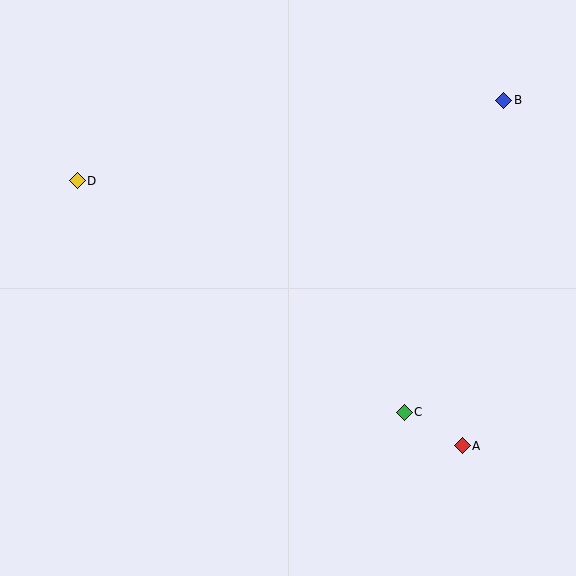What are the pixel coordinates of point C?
Point C is at (404, 412).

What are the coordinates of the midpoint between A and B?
The midpoint between A and B is at (483, 273).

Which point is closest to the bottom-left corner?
Point D is closest to the bottom-left corner.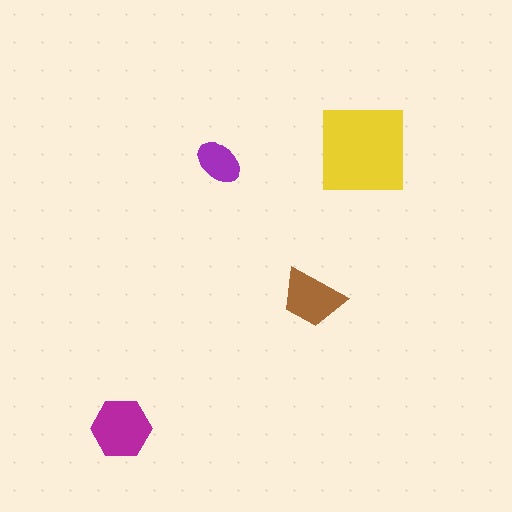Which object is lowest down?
The magenta hexagon is bottommost.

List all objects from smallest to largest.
The purple ellipse, the brown trapezoid, the magenta hexagon, the yellow square.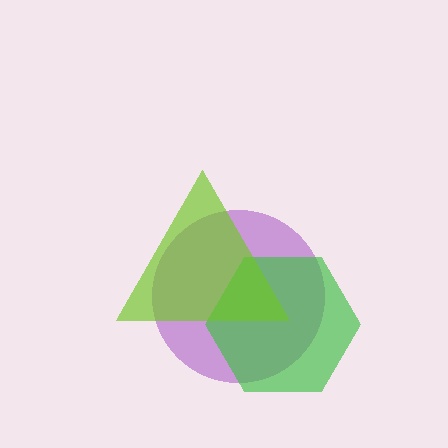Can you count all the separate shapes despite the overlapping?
Yes, there are 3 separate shapes.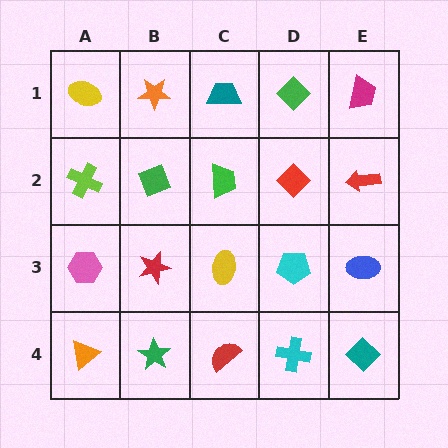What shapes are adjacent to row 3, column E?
A red arrow (row 2, column E), a teal diamond (row 4, column E), a cyan pentagon (row 3, column D).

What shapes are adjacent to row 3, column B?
A green diamond (row 2, column B), a green star (row 4, column B), a pink hexagon (row 3, column A), a yellow ellipse (row 3, column C).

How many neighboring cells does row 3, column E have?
3.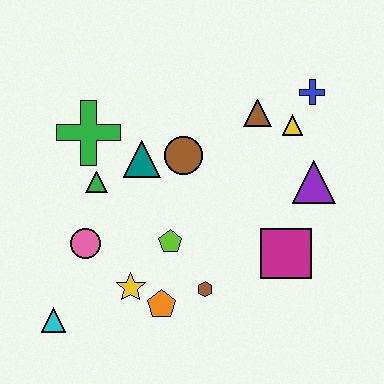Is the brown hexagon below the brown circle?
Yes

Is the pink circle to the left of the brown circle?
Yes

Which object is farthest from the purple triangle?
The cyan triangle is farthest from the purple triangle.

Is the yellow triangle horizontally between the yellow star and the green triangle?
No